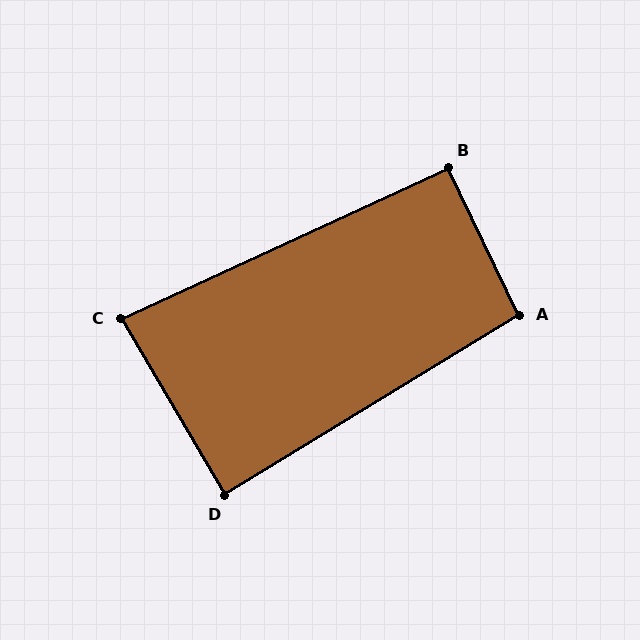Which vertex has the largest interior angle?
A, at approximately 96 degrees.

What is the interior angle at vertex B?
Approximately 91 degrees (approximately right).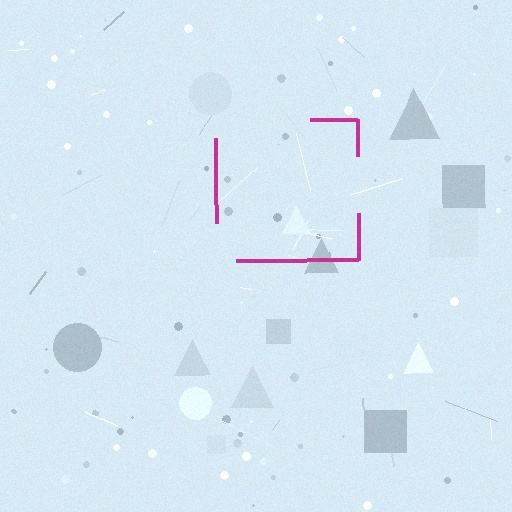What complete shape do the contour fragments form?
The contour fragments form a square.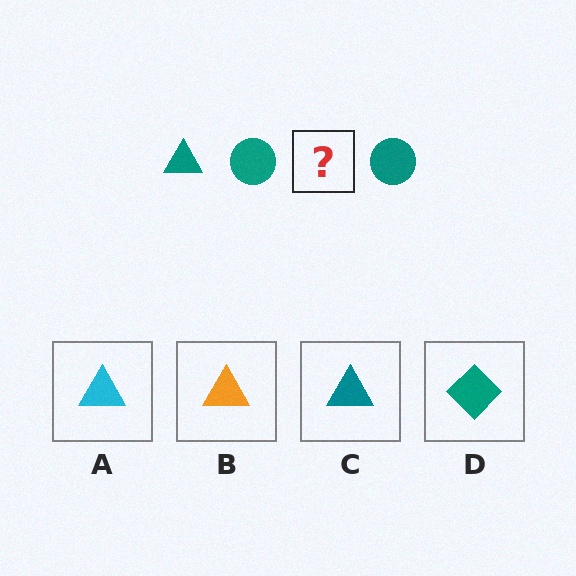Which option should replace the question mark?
Option C.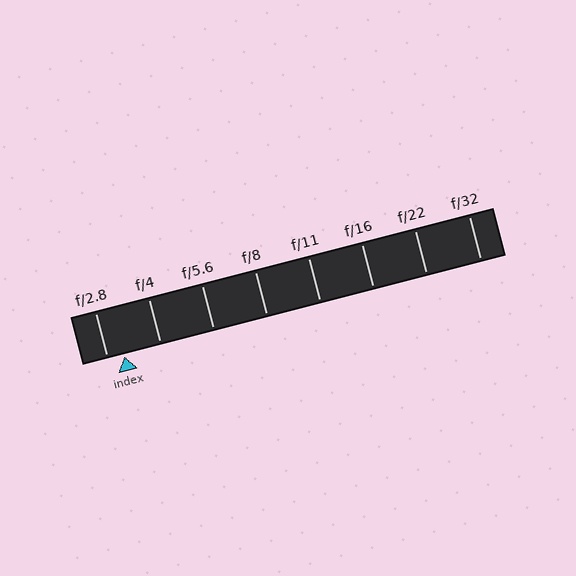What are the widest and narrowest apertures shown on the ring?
The widest aperture shown is f/2.8 and the narrowest is f/32.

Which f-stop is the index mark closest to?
The index mark is closest to f/2.8.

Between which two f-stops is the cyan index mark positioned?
The index mark is between f/2.8 and f/4.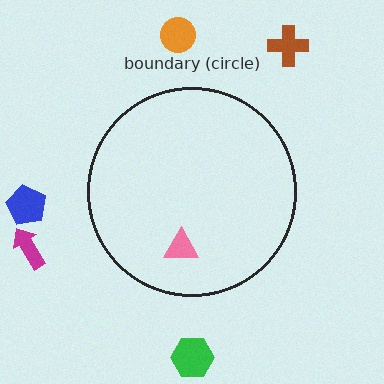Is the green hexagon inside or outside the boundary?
Outside.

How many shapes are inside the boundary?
1 inside, 5 outside.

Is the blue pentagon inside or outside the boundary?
Outside.